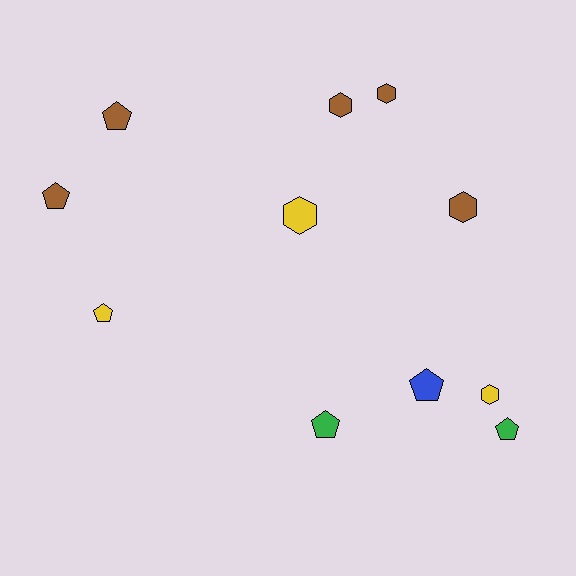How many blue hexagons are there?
There are no blue hexagons.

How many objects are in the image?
There are 11 objects.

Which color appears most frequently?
Brown, with 5 objects.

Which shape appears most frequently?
Pentagon, with 6 objects.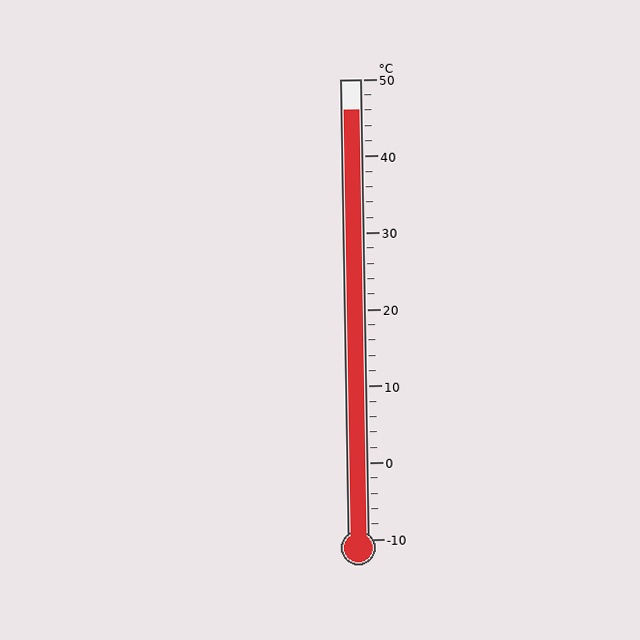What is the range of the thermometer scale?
The thermometer scale ranges from -10°C to 50°C.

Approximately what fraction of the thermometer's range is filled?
The thermometer is filled to approximately 95% of its range.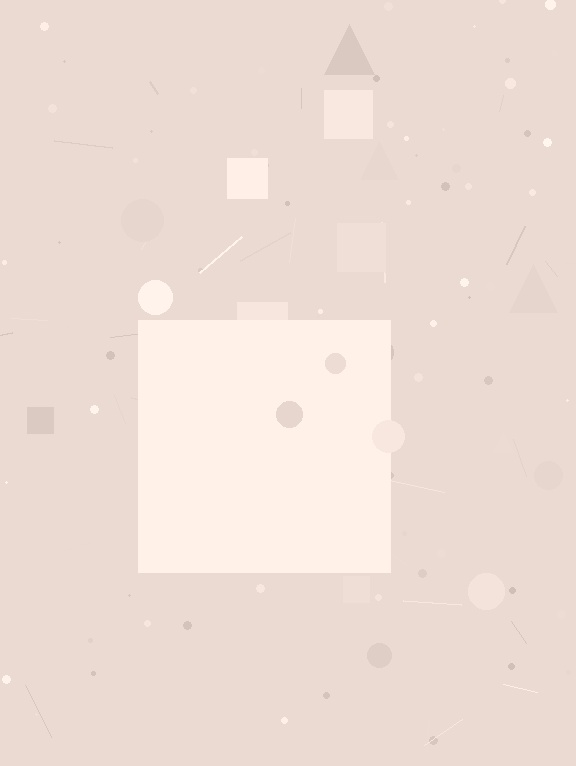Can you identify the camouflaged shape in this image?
The camouflaged shape is a square.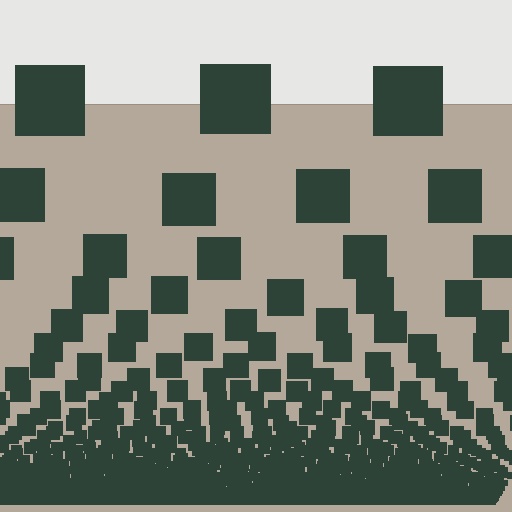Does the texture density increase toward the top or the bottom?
Density increases toward the bottom.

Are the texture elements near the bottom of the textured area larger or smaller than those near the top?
Smaller. The gradient is inverted — elements near the bottom are smaller and denser.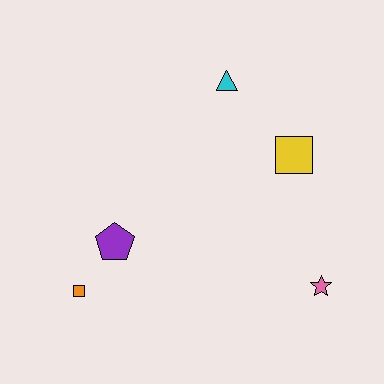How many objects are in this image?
There are 5 objects.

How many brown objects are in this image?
There are no brown objects.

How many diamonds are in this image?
There are no diamonds.